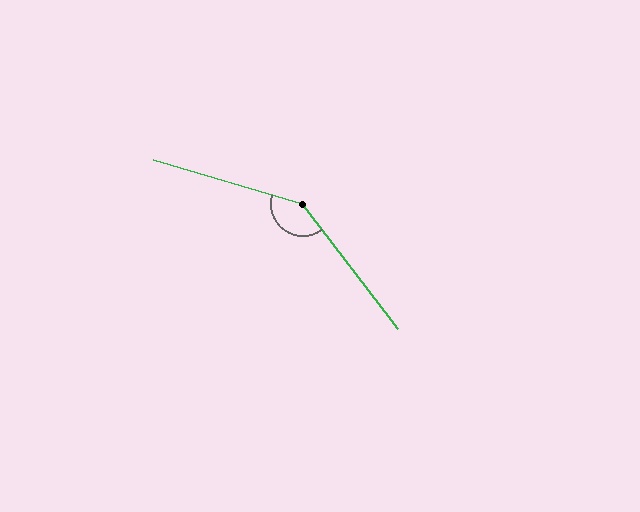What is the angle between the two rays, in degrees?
Approximately 144 degrees.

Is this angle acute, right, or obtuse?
It is obtuse.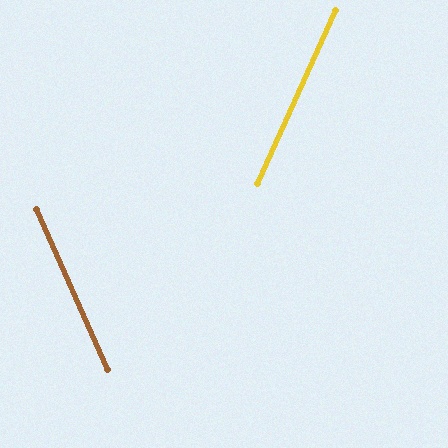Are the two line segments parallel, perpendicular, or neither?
Neither parallel nor perpendicular — they differ by about 48°.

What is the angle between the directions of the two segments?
Approximately 48 degrees.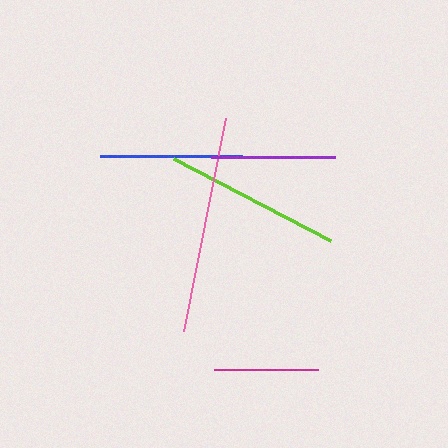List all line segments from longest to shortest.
From longest to shortest: pink, lime, blue, purple, magenta.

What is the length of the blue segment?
The blue segment is approximately 142 pixels long.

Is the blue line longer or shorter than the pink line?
The pink line is longer than the blue line.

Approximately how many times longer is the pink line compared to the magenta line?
The pink line is approximately 2.1 times the length of the magenta line.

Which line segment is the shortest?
The magenta line is the shortest at approximately 104 pixels.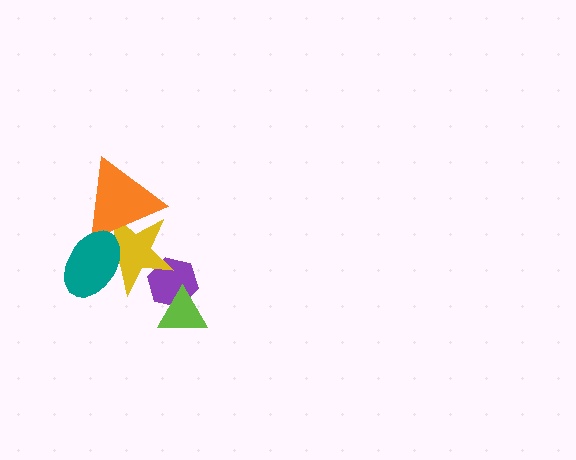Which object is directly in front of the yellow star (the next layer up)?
The orange triangle is directly in front of the yellow star.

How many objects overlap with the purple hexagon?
2 objects overlap with the purple hexagon.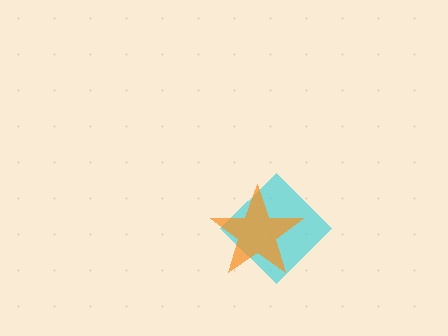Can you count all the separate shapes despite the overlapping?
Yes, there are 2 separate shapes.